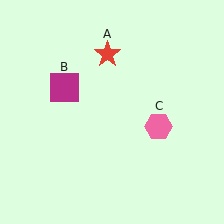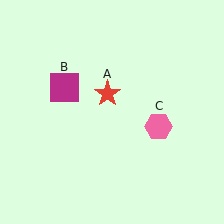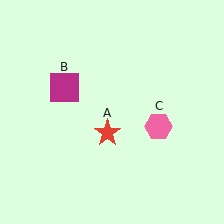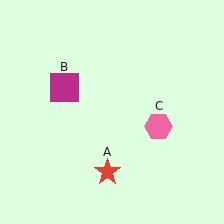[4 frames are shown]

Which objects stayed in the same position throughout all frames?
Magenta square (object B) and pink hexagon (object C) remained stationary.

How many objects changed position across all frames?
1 object changed position: red star (object A).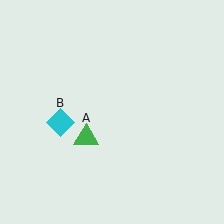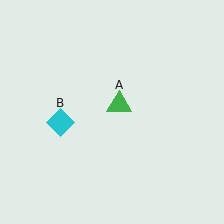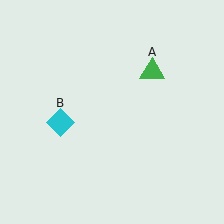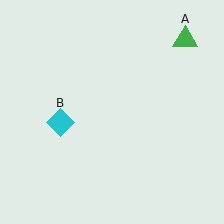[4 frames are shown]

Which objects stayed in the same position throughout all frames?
Cyan diamond (object B) remained stationary.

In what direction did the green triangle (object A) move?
The green triangle (object A) moved up and to the right.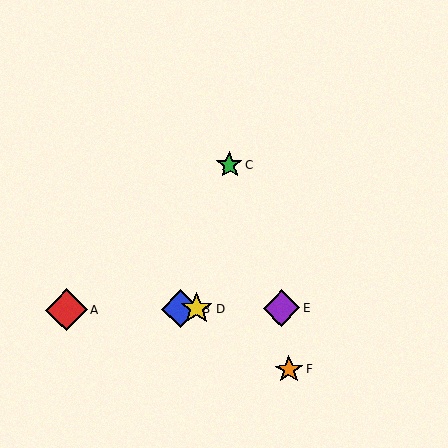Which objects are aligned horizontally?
Objects A, B, D, E are aligned horizontally.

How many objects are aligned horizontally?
4 objects (A, B, D, E) are aligned horizontally.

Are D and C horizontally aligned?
No, D is at y≈309 and C is at y≈165.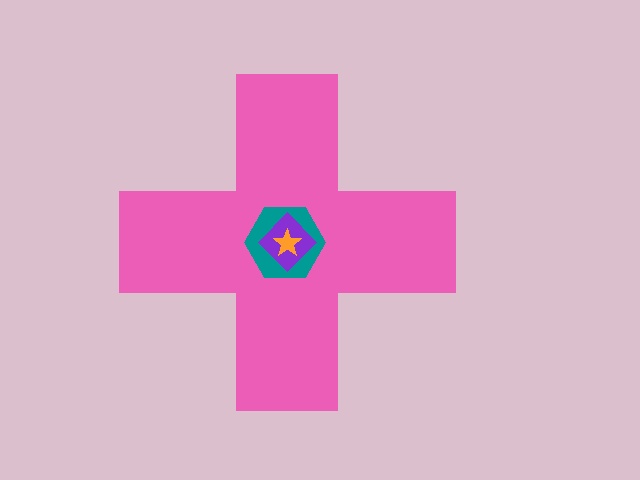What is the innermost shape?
The orange star.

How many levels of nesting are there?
4.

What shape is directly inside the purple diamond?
The orange star.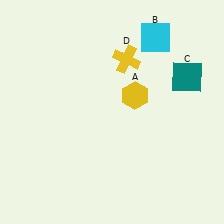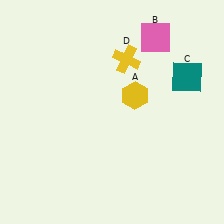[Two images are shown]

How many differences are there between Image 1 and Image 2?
There is 1 difference between the two images.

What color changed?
The square (B) changed from cyan in Image 1 to pink in Image 2.